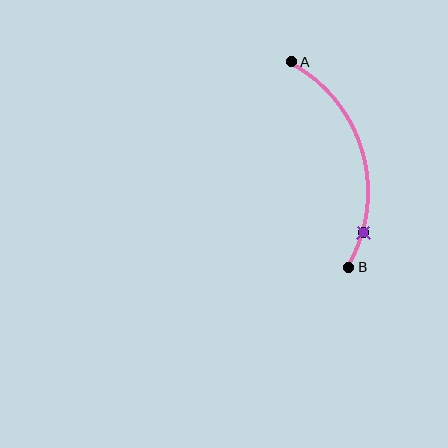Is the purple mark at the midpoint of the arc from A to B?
No. The purple mark lies on the arc but is closer to endpoint B. The arc midpoint would be at the point on the curve equidistant along the arc from both A and B.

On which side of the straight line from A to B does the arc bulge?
The arc bulges to the right of the straight line connecting A and B.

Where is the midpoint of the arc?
The arc midpoint is the point on the curve farthest from the straight line joining A and B. It sits to the right of that line.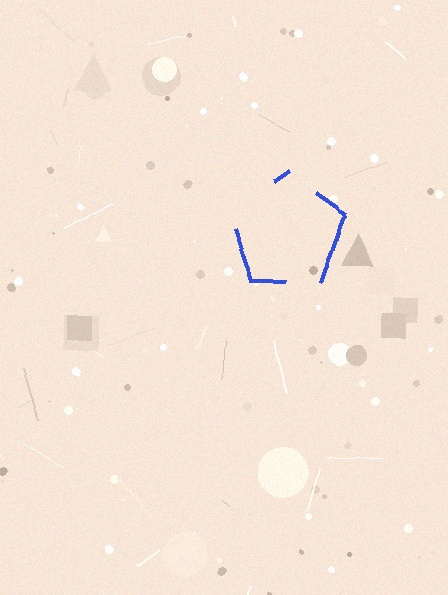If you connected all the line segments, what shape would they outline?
They would outline a pentagon.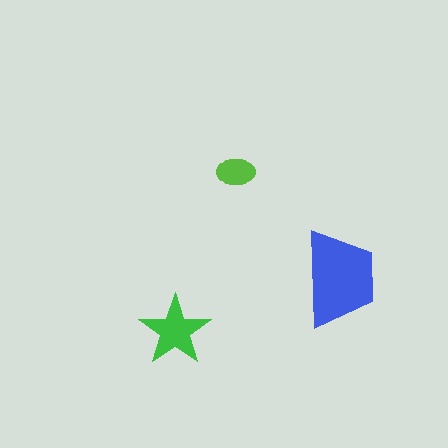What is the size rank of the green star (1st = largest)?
2nd.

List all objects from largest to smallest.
The blue trapezoid, the green star, the lime ellipse.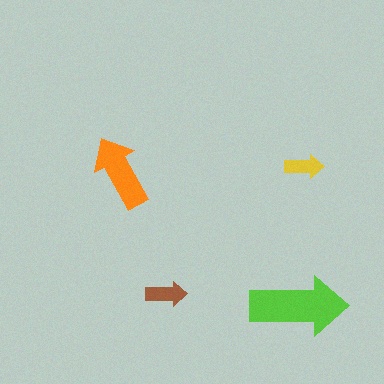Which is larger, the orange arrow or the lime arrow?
The lime one.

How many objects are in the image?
There are 4 objects in the image.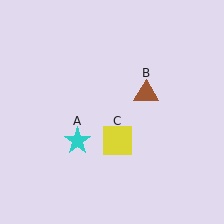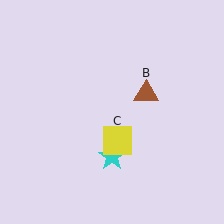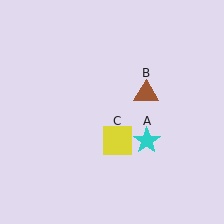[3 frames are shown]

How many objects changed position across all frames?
1 object changed position: cyan star (object A).